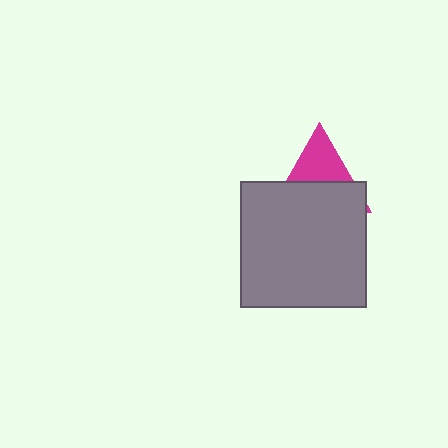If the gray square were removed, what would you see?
You would see the complete magenta triangle.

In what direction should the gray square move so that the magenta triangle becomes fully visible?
The gray square should move down. That is the shortest direction to clear the overlap and leave the magenta triangle fully visible.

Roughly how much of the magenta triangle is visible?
A small part of it is visible (roughly 43%).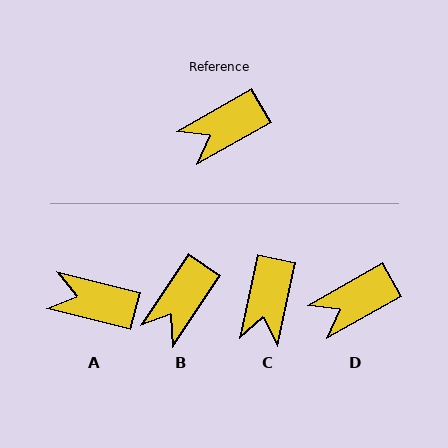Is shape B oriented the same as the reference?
No, it is off by about 26 degrees.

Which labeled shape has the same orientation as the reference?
D.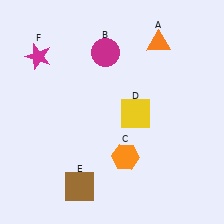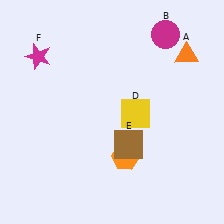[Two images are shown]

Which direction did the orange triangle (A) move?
The orange triangle (A) moved right.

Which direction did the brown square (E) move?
The brown square (E) moved right.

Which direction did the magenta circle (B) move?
The magenta circle (B) moved right.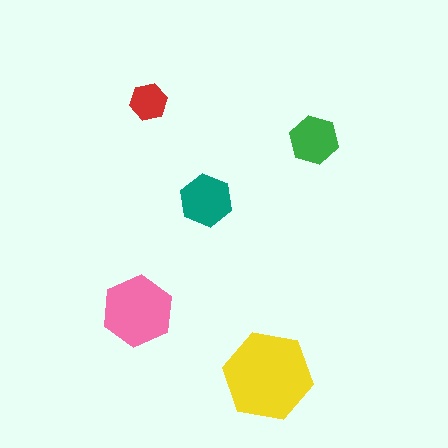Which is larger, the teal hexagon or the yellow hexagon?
The yellow one.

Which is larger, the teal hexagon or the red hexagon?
The teal one.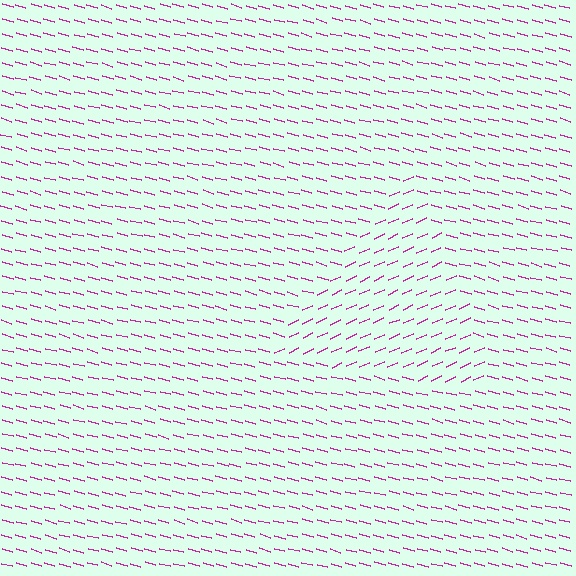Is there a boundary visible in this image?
Yes, there is a texture boundary formed by a change in line orientation.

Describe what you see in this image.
The image is filled with small magenta line segments. A triangle region in the image has lines oriented differently from the surrounding lines, creating a visible texture boundary.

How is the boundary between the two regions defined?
The boundary is defined purely by a change in line orientation (approximately 39 degrees difference). All lines are the same color and thickness.